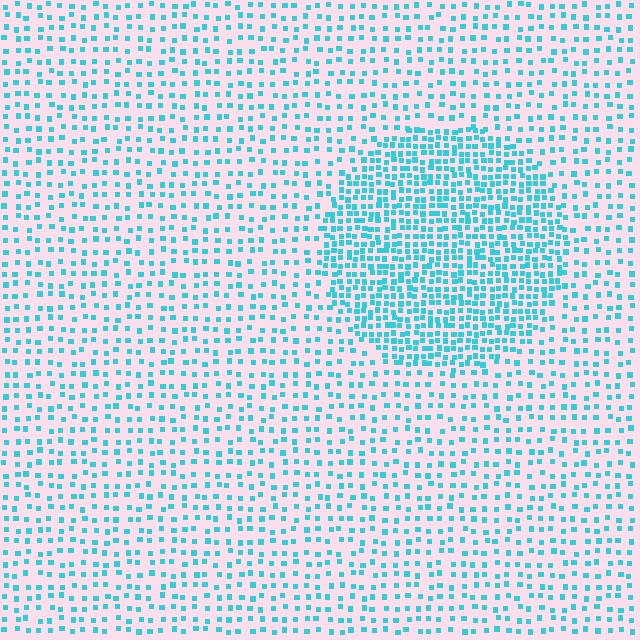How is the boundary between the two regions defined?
The boundary is defined by a change in element density (approximately 2.2x ratio). All elements are the same color, size, and shape.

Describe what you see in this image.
The image contains small cyan elements arranged at two different densities. A circle-shaped region is visible where the elements are more densely packed than the surrounding area.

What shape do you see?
I see a circle.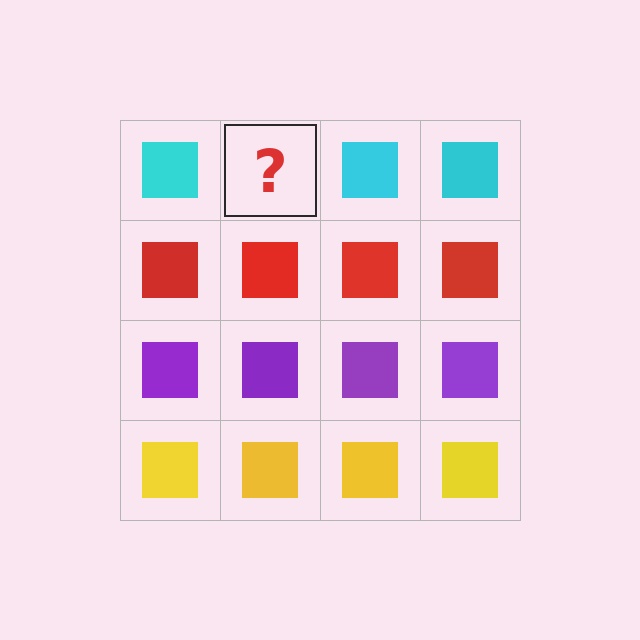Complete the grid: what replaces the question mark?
The question mark should be replaced with a cyan square.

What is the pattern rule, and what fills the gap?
The rule is that each row has a consistent color. The gap should be filled with a cyan square.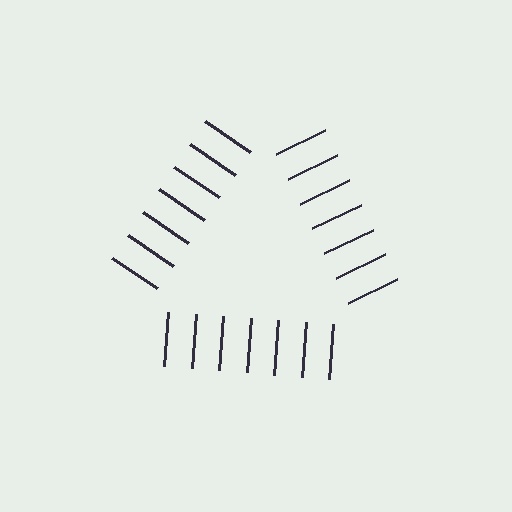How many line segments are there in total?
21 — 7 along each of the 3 edges.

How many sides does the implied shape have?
3 sides — the line-ends trace a triangle.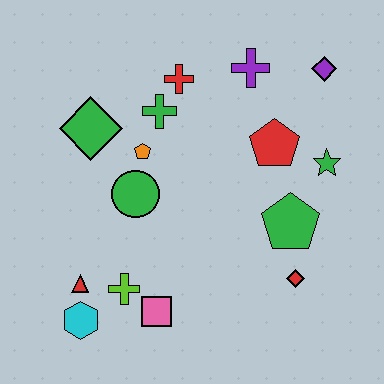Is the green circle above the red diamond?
Yes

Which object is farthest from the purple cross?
The cyan hexagon is farthest from the purple cross.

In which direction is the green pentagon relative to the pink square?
The green pentagon is to the right of the pink square.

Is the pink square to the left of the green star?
Yes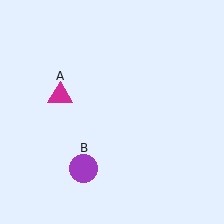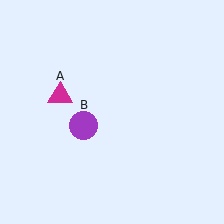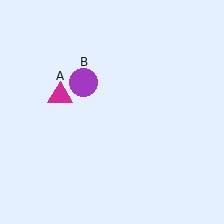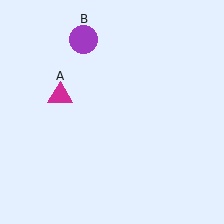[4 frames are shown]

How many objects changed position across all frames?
1 object changed position: purple circle (object B).